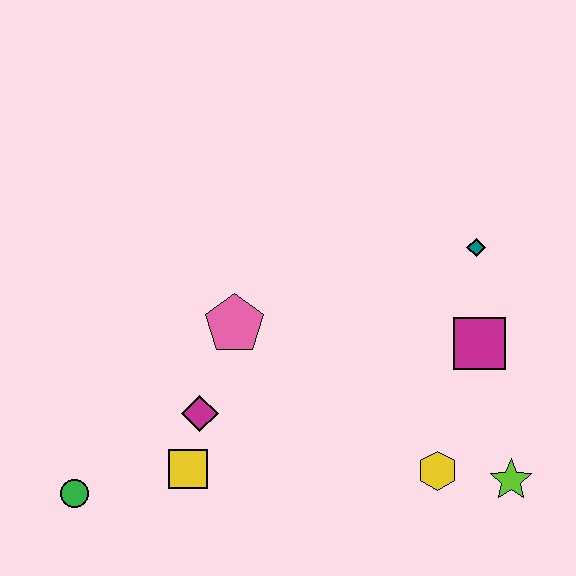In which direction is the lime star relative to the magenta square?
The lime star is below the magenta square.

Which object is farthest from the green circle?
The teal diamond is farthest from the green circle.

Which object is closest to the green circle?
The yellow square is closest to the green circle.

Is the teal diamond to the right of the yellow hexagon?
Yes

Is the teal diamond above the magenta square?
Yes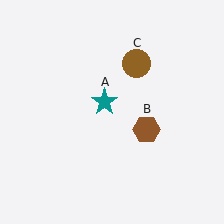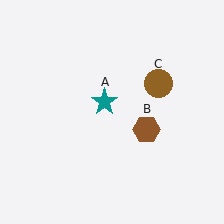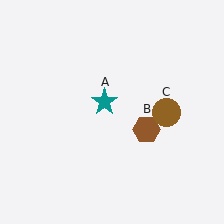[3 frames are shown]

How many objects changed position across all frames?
1 object changed position: brown circle (object C).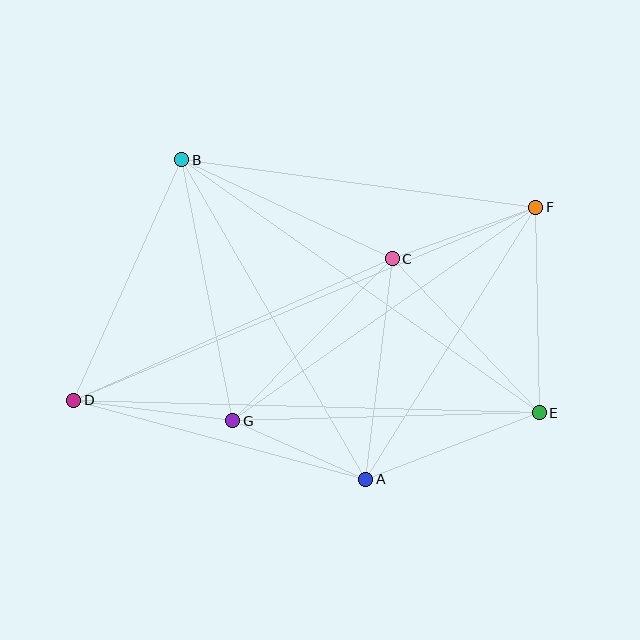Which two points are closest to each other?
Points A and G are closest to each other.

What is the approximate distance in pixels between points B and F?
The distance between B and F is approximately 357 pixels.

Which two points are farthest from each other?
Points D and F are farthest from each other.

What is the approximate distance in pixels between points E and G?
The distance between E and G is approximately 306 pixels.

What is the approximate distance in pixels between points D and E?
The distance between D and E is approximately 466 pixels.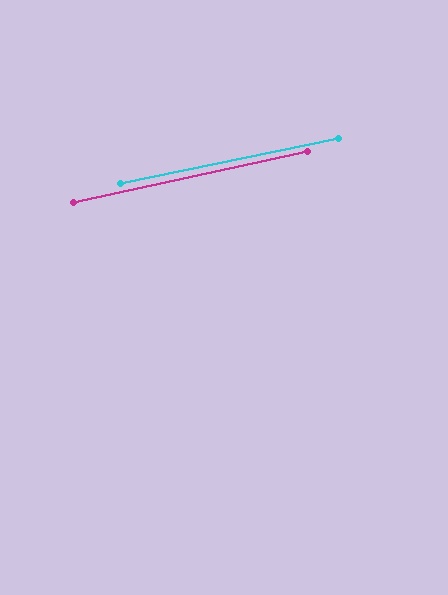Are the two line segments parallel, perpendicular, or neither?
Parallel — their directions differ by only 0.6°.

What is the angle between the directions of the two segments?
Approximately 1 degree.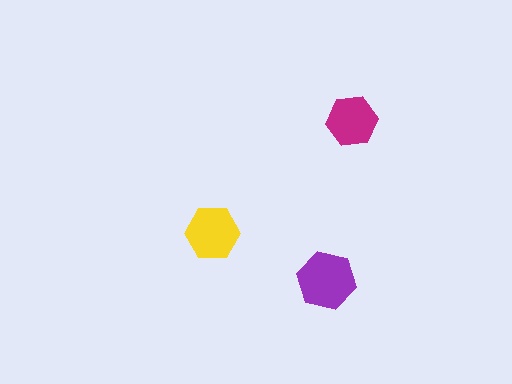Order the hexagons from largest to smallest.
the purple one, the yellow one, the magenta one.